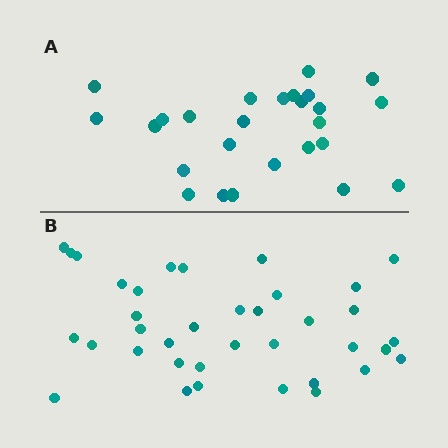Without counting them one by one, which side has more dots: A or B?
Region B (the bottom region) has more dots.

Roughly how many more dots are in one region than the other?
Region B has roughly 12 or so more dots than region A.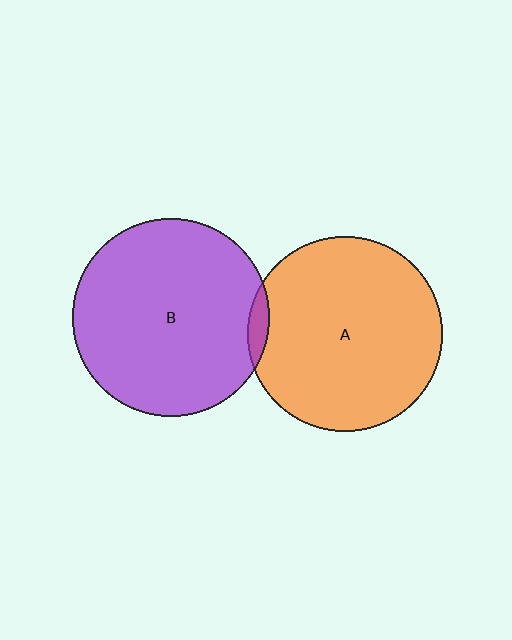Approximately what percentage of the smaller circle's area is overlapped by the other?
Approximately 5%.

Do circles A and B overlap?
Yes.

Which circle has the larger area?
Circle B (purple).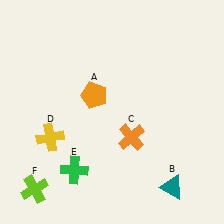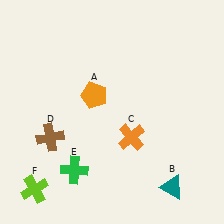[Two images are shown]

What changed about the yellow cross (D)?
In Image 1, D is yellow. In Image 2, it changed to brown.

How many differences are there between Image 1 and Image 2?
There is 1 difference between the two images.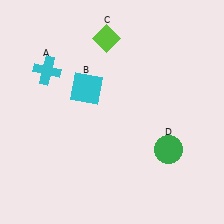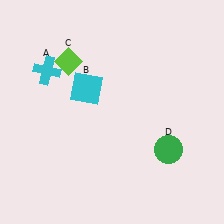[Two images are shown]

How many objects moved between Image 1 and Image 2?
1 object moved between the two images.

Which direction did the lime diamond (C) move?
The lime diamond (C) moved left.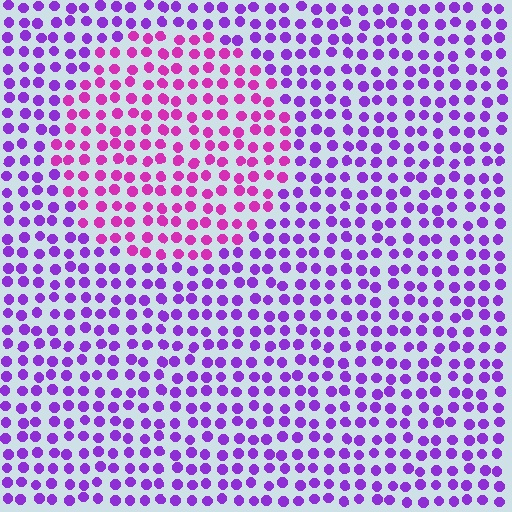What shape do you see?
I see a circle.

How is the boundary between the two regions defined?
The boundary is defined purely by a slight shift in hue (about 37 degrees). Spacing, size, and orientation are identical on both sides.